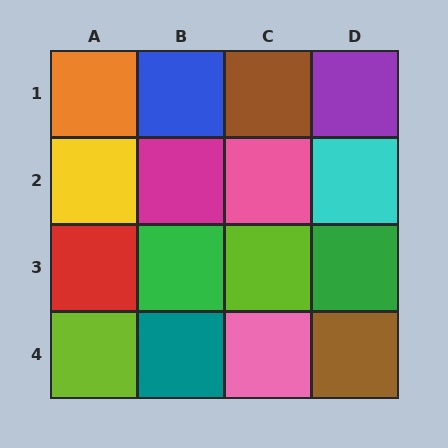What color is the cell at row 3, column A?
Red.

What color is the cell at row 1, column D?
Purple.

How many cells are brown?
2 cells are brown.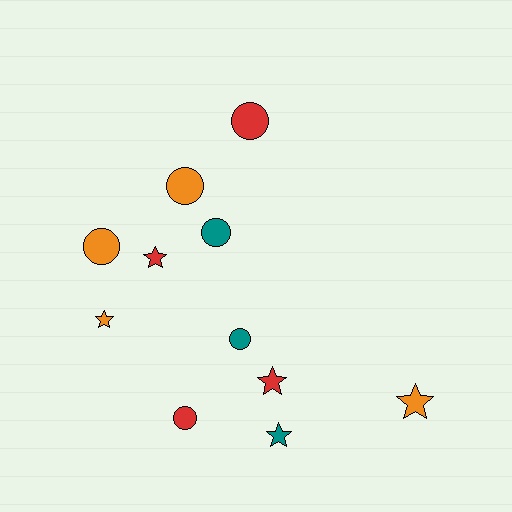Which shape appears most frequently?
Circle, with 6 objects.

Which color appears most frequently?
Orange, with 4 objects.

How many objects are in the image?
There are 11 objects.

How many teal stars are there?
There is 1 teal star.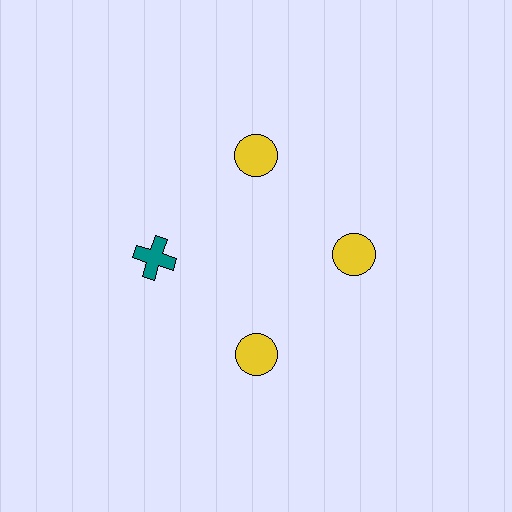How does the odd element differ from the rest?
It differs in both color (teal instead of yellow) and shape (cross instead of circle).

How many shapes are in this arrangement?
There are 4 shapes arranged in a ring pattern.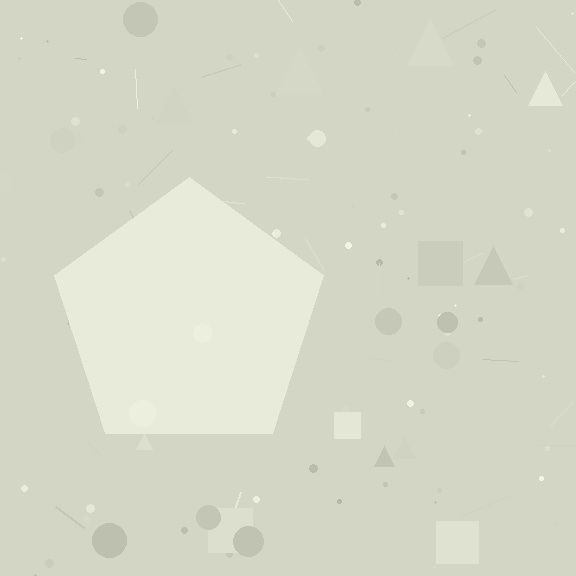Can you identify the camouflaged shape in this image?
The camouflaged shape is a pentagon.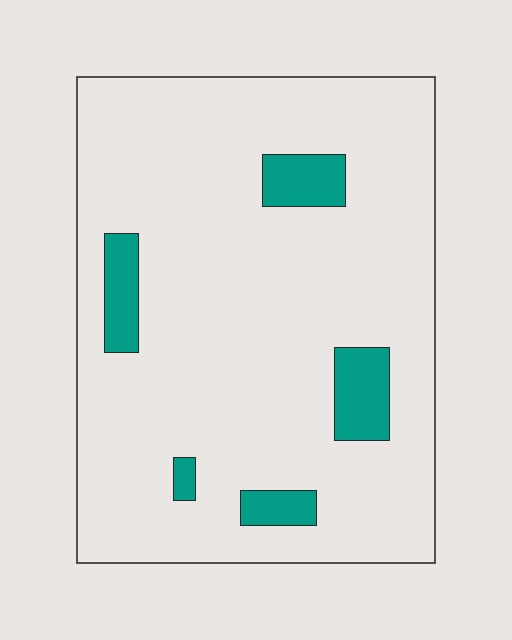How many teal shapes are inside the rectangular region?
5.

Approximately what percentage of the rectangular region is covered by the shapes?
Approximately 10%.